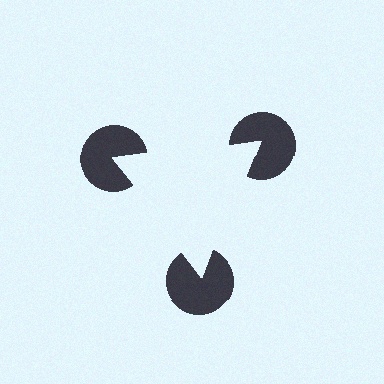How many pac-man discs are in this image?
There are 3 — one at each vertex of the illusory triangle.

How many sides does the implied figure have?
3 sides.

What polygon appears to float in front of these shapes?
An illusory triangle — its edges are inferred from the aligned wedge cuts in the pac-man discs, not physically drawn.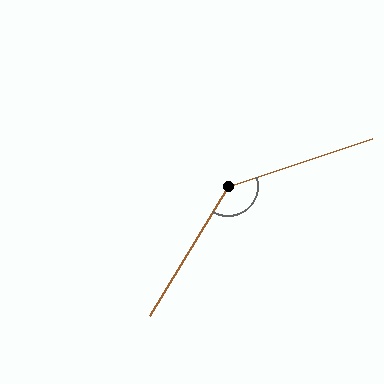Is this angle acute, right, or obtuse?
It is obtuse.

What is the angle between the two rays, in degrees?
Approximately 139 degrees.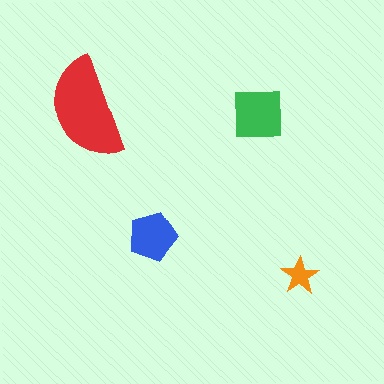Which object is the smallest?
The orange star.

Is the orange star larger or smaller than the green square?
Smaller.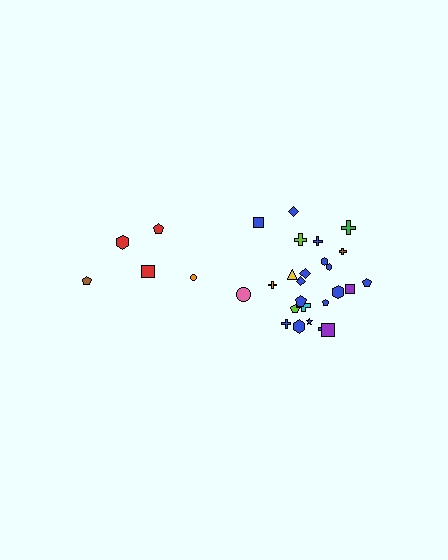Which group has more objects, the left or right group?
The right group.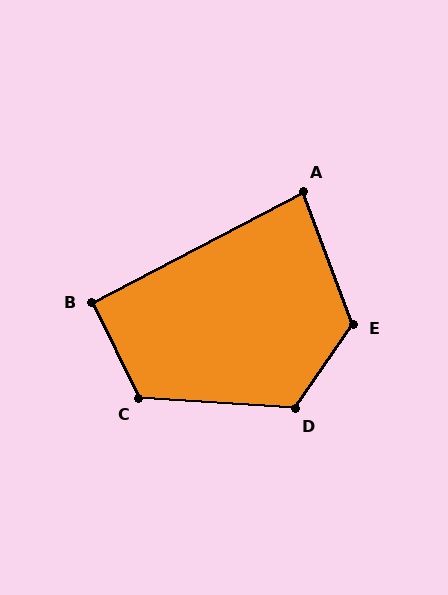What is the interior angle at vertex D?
Approximately 121 degrees (obtuse).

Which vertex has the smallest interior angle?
A, at approximately 83 degrees.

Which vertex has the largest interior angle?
E, at approximately 125 degrees.